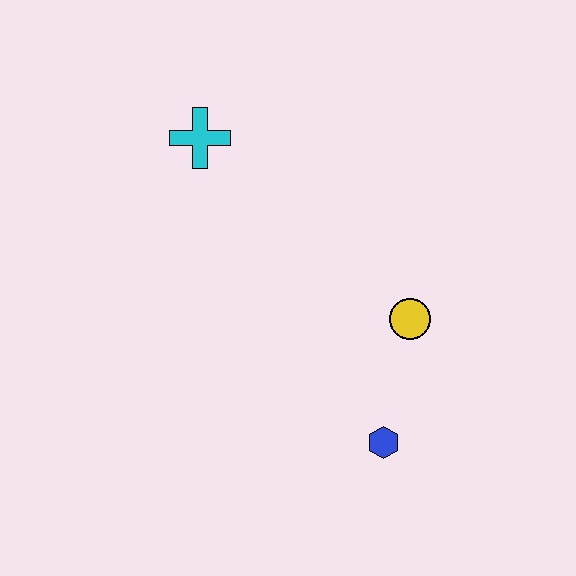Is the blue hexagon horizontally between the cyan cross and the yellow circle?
Yes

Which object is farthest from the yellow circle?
The cyan cross is farthest from the yellow circle.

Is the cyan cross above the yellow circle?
Yes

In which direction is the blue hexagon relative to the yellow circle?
The blue hexagon is below the yellow circle.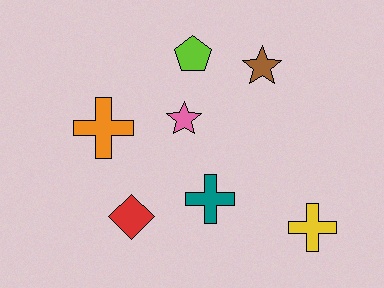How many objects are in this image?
There are 7 objects.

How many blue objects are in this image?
There are no blue objects.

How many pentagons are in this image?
There is 1 pentagon.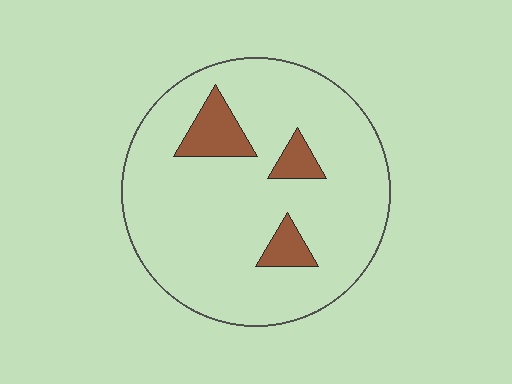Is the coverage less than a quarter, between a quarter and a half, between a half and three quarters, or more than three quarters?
Less than a quarter.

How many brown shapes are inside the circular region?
3.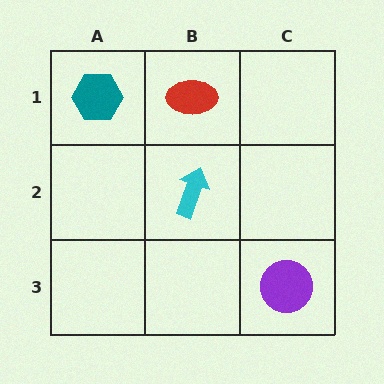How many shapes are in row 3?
1 shape.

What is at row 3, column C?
A purple circle.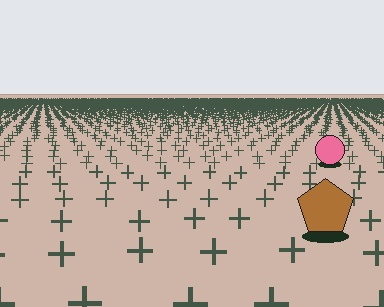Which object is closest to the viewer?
The brown pentagon is closest. The texture marks near it are larger and more spread out.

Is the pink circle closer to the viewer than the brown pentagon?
No. The brown pentagon is closer — you can tell from the texture gradient: the ground texture is coarser near it.